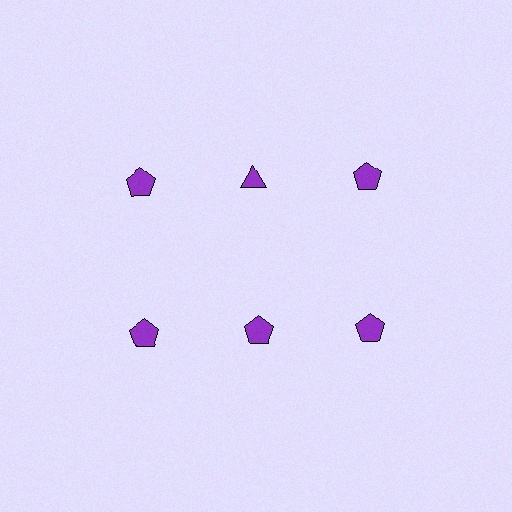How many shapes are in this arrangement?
There are 6 shapes arranged in a grid pattern.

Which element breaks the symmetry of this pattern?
The purple triangle in the top row, second from left column breaks the symmetry. All other shapes are purple pentagons.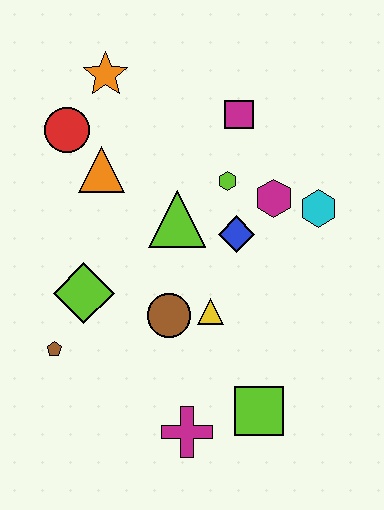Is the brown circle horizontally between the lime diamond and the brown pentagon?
No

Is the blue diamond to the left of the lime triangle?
No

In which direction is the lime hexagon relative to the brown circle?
The lime hexagon is above the brown circle.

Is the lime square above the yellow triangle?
No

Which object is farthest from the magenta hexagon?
The brown pentagon is farthest from the magenta hexagon.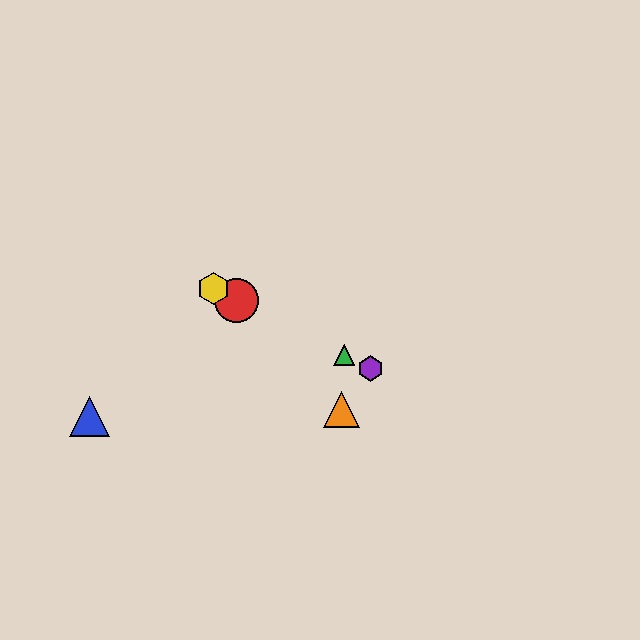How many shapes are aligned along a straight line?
4 shapes (the red circle, the green triangle, the yellow hexagon, the purple hexagon) are aligned along a straight line.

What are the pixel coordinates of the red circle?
The red circle is at (237, 301).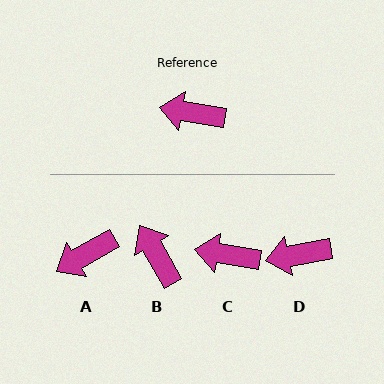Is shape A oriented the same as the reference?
No, it is off by about 40 degrees.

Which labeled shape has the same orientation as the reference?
C.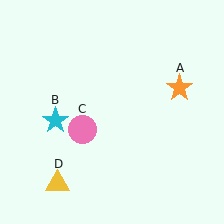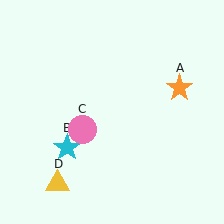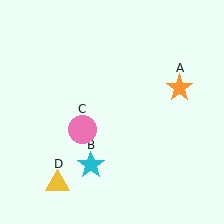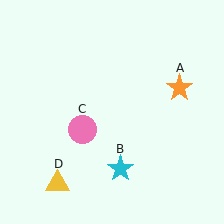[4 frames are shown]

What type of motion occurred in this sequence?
The cyan star (object B) rotated counterclockwise around the center of the scene.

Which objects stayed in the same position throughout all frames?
Orange star (object A) and pink circle (object C) and yellow triangle (object D) remained stationary.